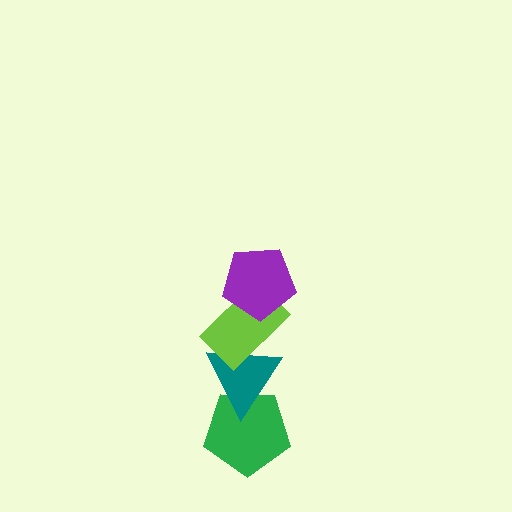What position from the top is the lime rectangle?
The lime rectangle is 2nd from the top.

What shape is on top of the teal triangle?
The lime rectangle is on top of the teal triangle.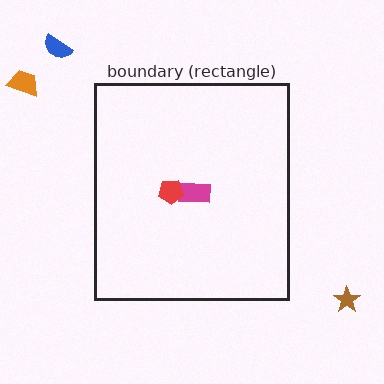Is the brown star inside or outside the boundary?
Outside.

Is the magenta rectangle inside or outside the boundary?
Inside.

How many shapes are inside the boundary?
2 inside, 3 outside.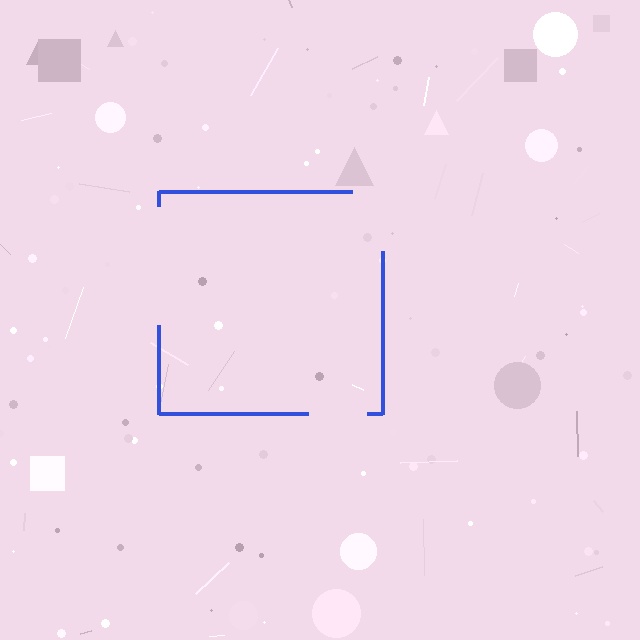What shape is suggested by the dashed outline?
The dashed outline suggests a square.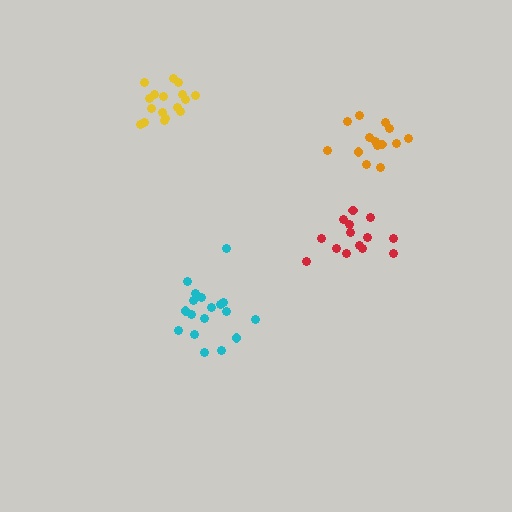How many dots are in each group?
Group 1: 14 dots, Group 2: 17 dots, Group 3: 18 dots, Group 4: 14 dots (63 total).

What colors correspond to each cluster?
The clusters are colored: red, yellow, cyan, orange.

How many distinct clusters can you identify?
There are 4 distinct clusters.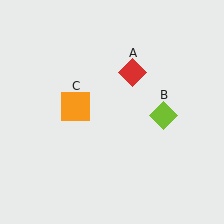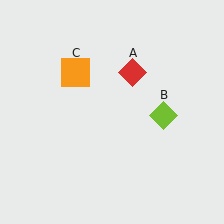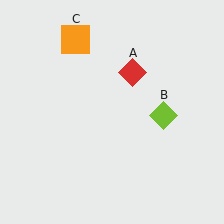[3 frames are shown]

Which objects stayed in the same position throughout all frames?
Red diamond (object A) and lime diamond (object B) remained stationary.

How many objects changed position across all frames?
1 object changed position: orange square (object C).